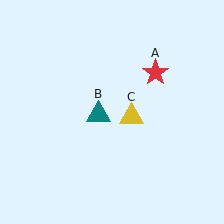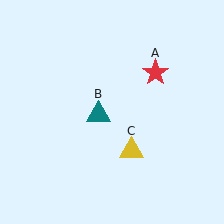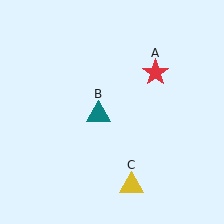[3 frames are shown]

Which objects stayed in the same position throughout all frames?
Red star (object A) and teal triangle (object B) remained stationary.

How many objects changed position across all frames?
1 object changed position: yellow triangle (object C).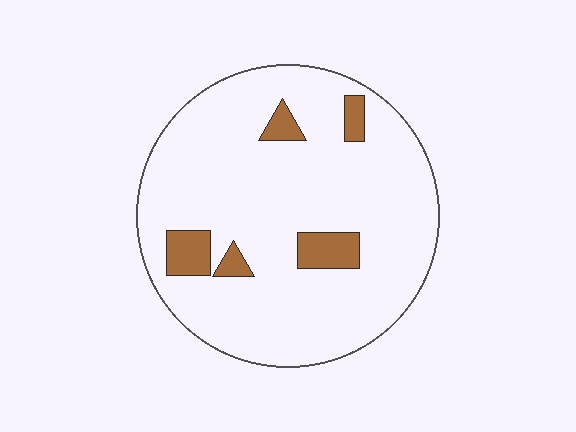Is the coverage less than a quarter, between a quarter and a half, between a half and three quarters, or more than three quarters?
Less than a quarter.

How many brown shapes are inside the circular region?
5.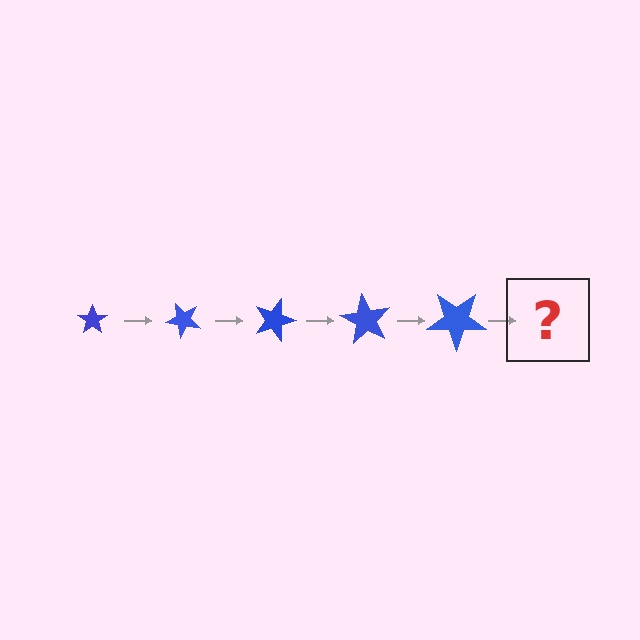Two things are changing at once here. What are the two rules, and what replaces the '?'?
The two rules are that the star grows larger each step and it rotates 45 degrees each step. The '?' should be a star, larger than the previous one and rotated 225 degrees from the start.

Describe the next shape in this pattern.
It should be a star, larger than the previous one and rotated 225 degrees from the start.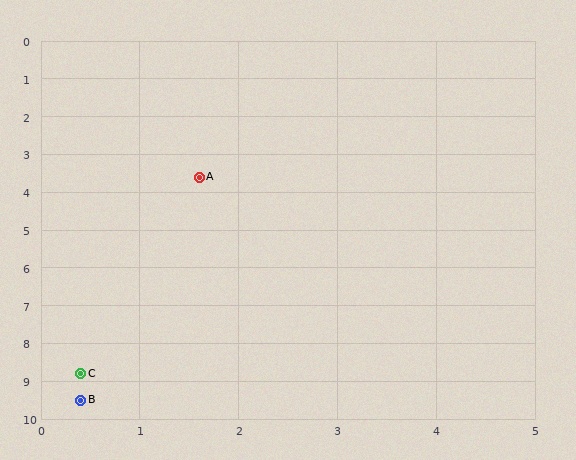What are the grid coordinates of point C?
Point C is at approximately (0.4, 8.8).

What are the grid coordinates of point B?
Point B is at approximately (0.4, 9.5).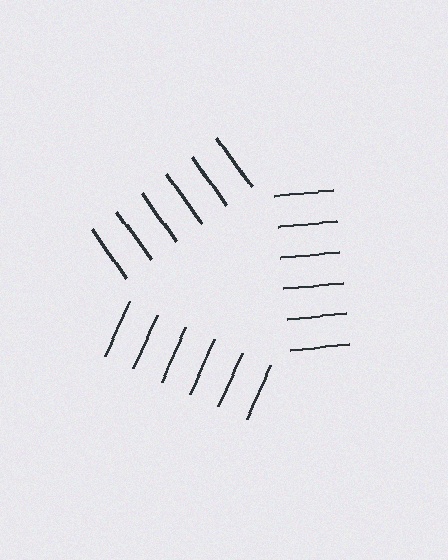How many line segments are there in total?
18 — 6 along each of the 3 edges.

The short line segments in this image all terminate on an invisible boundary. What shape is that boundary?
An illusory triangle — the line segments terminate on its edges but no continuous stroke is drawn.